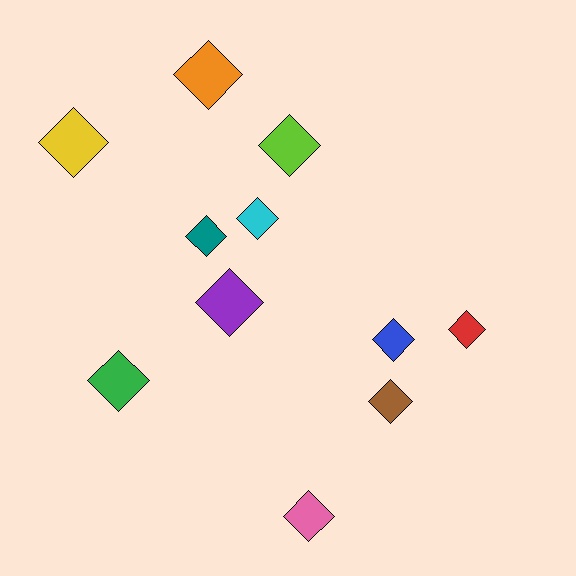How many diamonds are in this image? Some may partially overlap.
There are 11 diamonds.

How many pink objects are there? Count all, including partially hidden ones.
There is 1 pink object.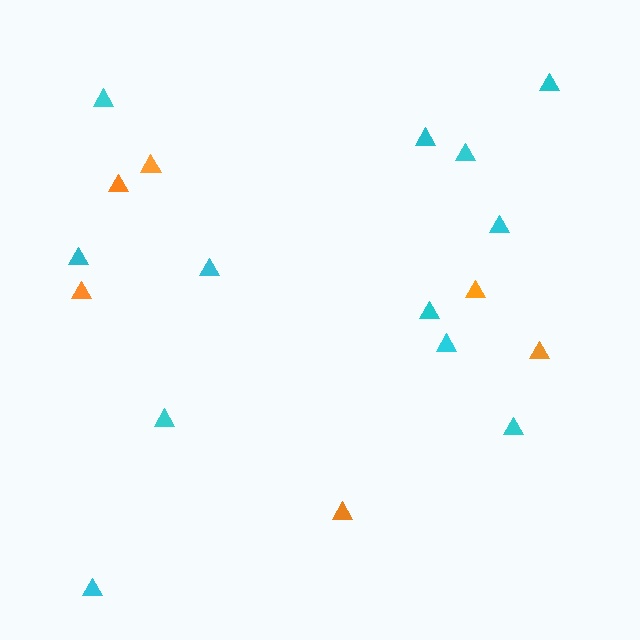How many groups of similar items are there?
There are 2 groups: one group of orange triangles (6) and one group of cyan triangles (12).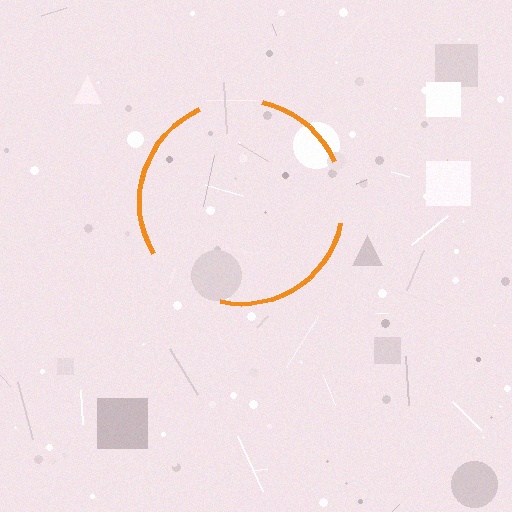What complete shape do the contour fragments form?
The contour fragments form a circle.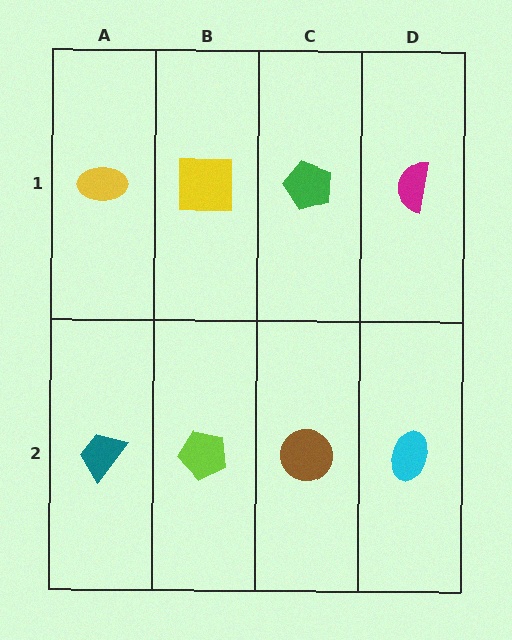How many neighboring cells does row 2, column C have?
3.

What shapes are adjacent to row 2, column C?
A green pentagon (row 1, column C), a lime pentagon (row 2, column B), a cyan ellipse (row 2, column D).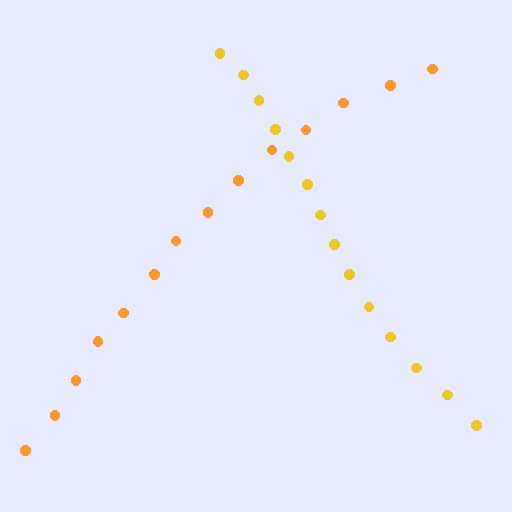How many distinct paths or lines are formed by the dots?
There are 2 distinct paths.